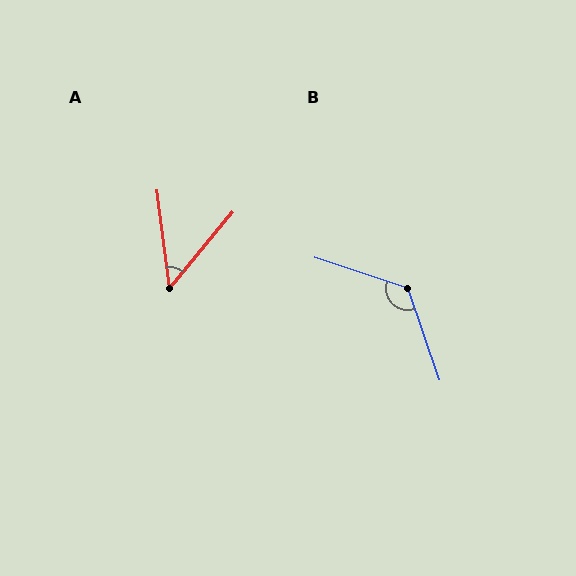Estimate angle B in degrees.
Approximately 127 degrees.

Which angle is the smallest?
A, at approximately 47 degrees.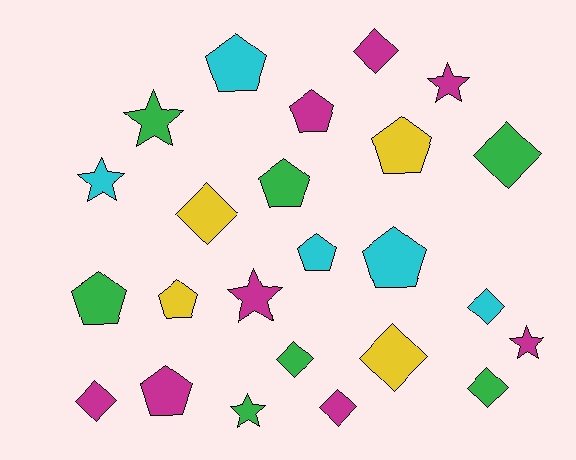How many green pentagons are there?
There are 2 green pentagons.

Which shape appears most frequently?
Pentagon, with 9 objects.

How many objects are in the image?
There are 24 objects.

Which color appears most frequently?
Magenta, with 8 objects.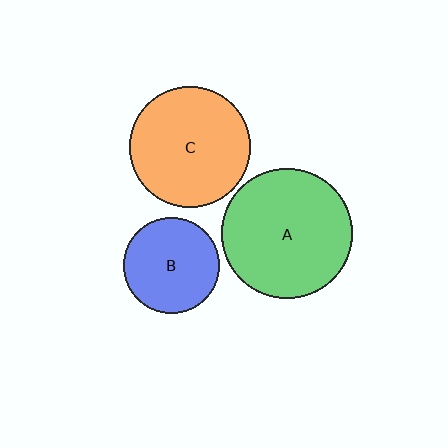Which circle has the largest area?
Circle A (green).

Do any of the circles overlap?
No, none of the circles overlap.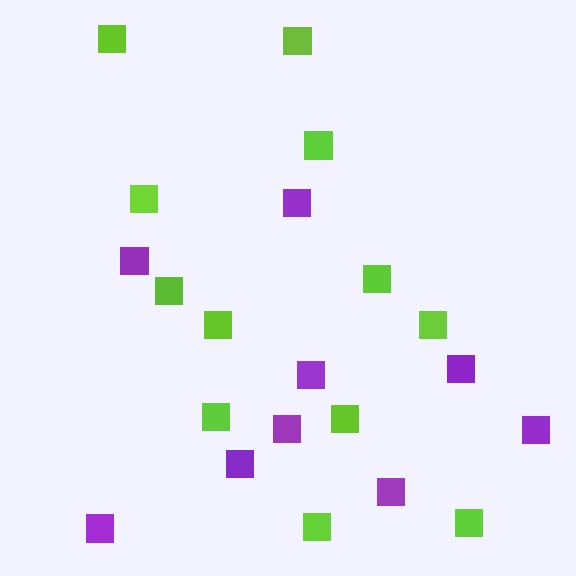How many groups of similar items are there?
There are 2 groups: one group of purple squares (9) and one group of lime squares (12).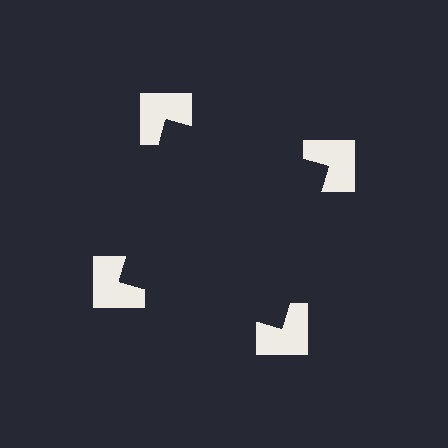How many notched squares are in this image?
There are 4 — one at each vertex of the illusory square.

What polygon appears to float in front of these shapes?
An illusory square — its edges are inferred from the aligned wedge cuts in the notched squares, not physically drawn.